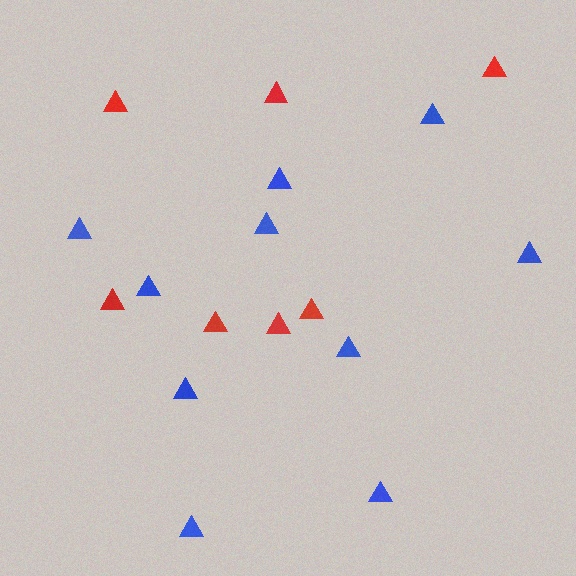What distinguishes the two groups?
There are 2 groups: one group of red triangles (7) and one group of blue triangles (10).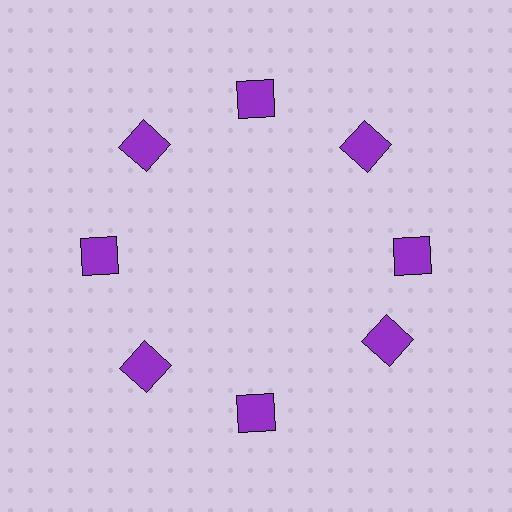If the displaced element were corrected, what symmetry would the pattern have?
It would have 8-fold rotational symmetry — the pattern would map onto itself every 45 degrees.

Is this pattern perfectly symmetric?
No. The 8 purple squares are arranged in a ring, but one element near the 4 o'clock position is rotated out of alignment along the ring, breaking the 8-fold rotational symmetry.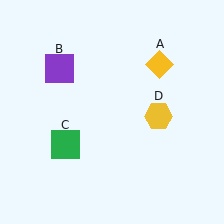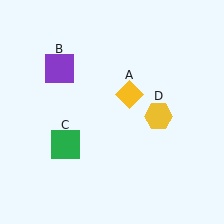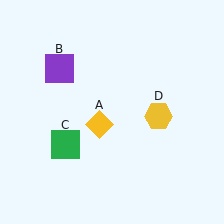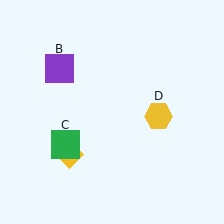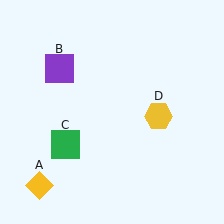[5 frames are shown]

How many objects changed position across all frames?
1 object changed position: yellow diamond (object A).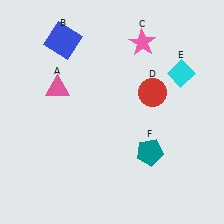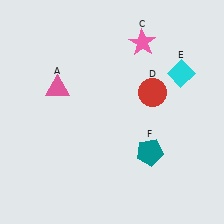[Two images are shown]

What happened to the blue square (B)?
The blue square (B) was removed in Image 2. It was in the top-left area of Image 1.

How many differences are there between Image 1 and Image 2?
There is 1 difference between the two images.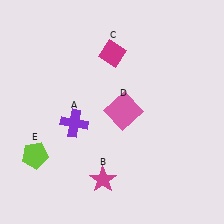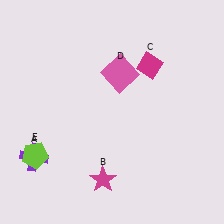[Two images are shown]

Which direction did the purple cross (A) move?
The purple cross (A) moved left.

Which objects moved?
The objects that moved are: the purple cross (A), the magenta diamond (C), the pink square (D).